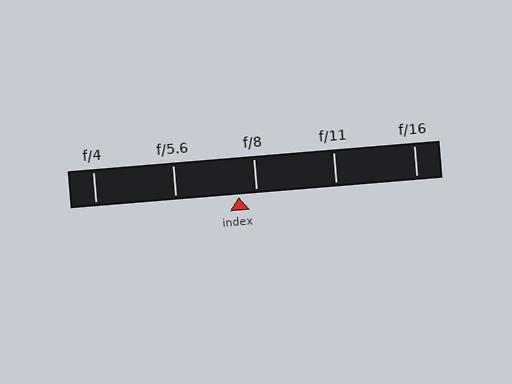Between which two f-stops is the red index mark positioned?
The index mark is between f/5.6 and f/8.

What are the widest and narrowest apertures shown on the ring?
The widest aperture shown is f/4 and the narrowest is f/16.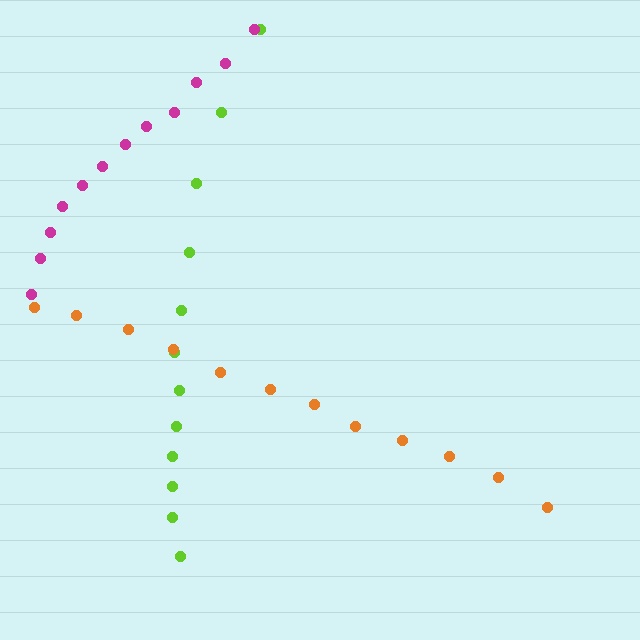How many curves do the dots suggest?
There are 3 distinct paths.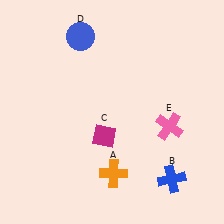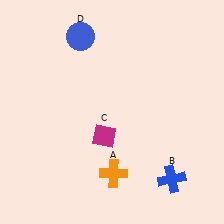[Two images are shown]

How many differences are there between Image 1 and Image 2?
There is 1 difference between the two images.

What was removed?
The pink cross (E) was removed in Image 2.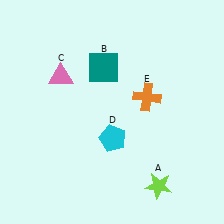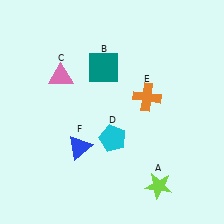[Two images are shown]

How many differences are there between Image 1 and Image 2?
There is 1 difference between the two images.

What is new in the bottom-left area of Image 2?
A blue triangle (F) was added in the bottom-left area of Image 2.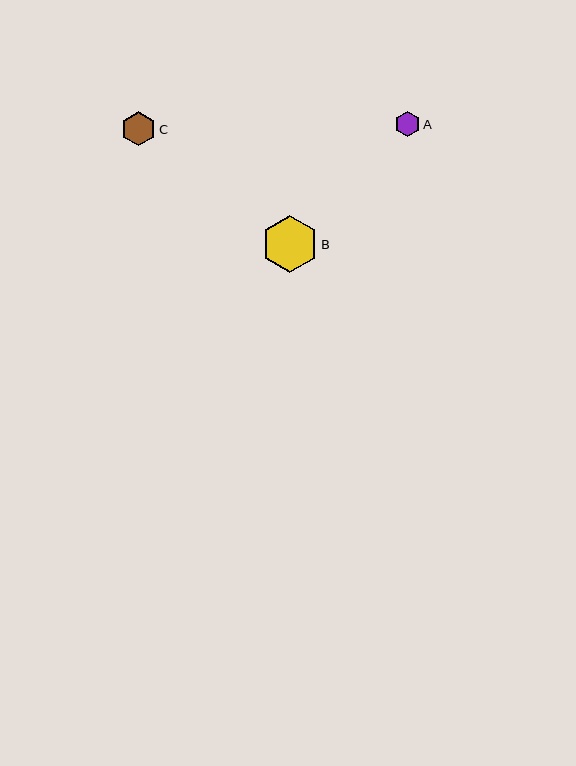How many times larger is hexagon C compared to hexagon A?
Hexagon C is approximately 1.4 times the size of hexagon A.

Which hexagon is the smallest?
Hexagon A is the smallest with a size of approximately 25 pixels.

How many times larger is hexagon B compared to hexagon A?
Hexagon B is approximately 2.3 times the size of hexagon A.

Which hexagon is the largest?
Hexagon B is the largest with a size of approximately 57 pixels.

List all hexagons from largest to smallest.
From largest to smallest: B, C, A.